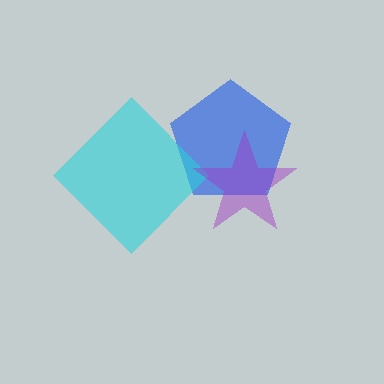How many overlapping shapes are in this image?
There are 3 overlapping shapes in the image.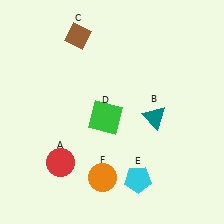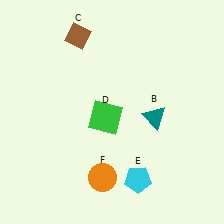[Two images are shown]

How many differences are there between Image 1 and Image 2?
There is 1 difference between the two images.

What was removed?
The red circle (A) was removed in Image 2.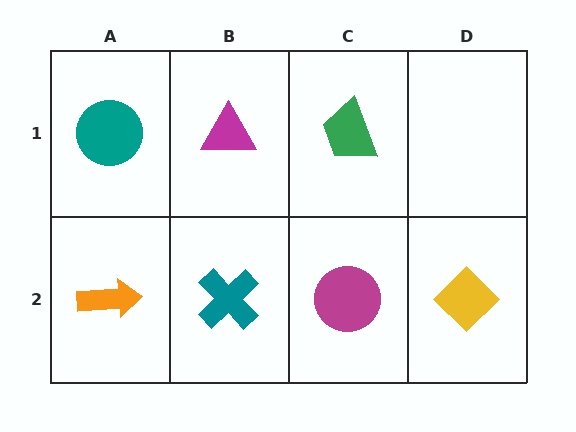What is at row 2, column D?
A yellow diamond.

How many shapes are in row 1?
3 shapes.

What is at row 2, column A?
An orange arrow.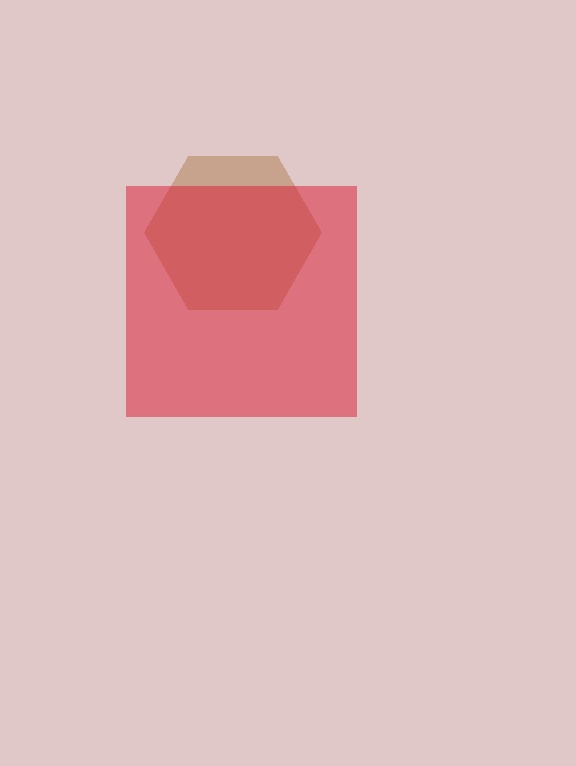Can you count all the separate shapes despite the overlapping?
Yes, there are 2 separate shapes.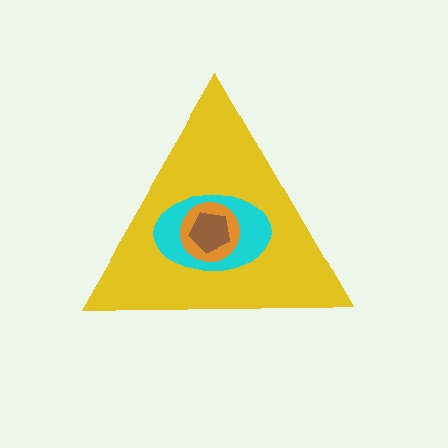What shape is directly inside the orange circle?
The brown pentagon.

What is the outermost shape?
The yellow triangle.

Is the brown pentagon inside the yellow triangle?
Yes.